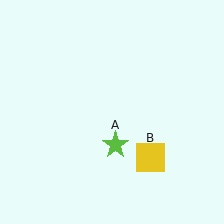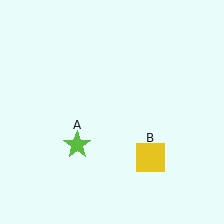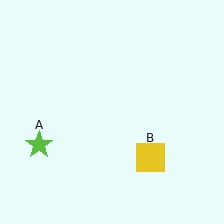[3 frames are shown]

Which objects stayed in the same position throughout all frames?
Yellow square (object B) remained stationary.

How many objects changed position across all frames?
1 object changed position: lime star (object A).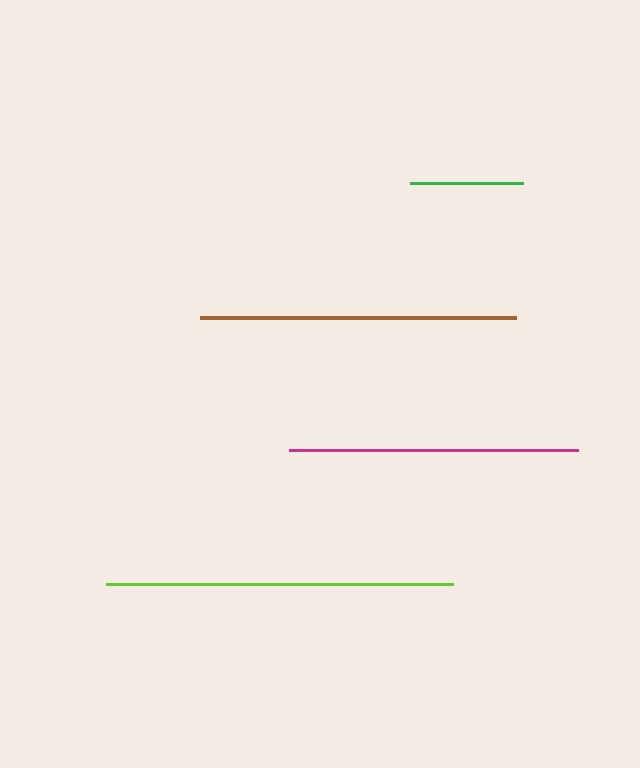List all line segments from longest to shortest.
From longest to shortest: lime, brown, magenta, green.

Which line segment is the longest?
The lime line is the longest at approximately 347 pixels.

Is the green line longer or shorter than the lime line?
The lime line is longer than the green line.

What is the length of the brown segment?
The brown segment is approximately 316 pixels long.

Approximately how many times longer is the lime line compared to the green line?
The lime line is approximately 3.1 times the length of the green line.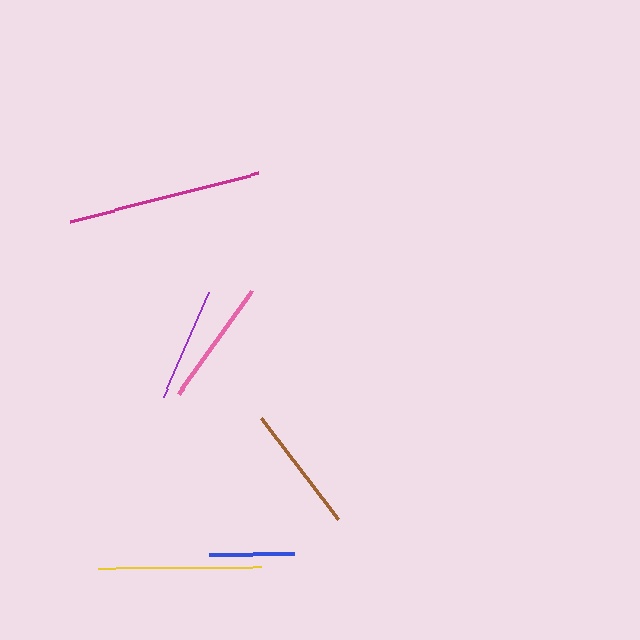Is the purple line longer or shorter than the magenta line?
The magenta line is longer than the purple line.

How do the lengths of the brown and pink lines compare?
The brown and pink lines are approximately the same length.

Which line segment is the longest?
The magenta line is the longest at approximately 193 pixels.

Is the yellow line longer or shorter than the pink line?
The yellow line is longer than the pink line.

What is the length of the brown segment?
The brown segment is approximately 128 pixels long.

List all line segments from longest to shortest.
From longest to shortest: magenta, yellow, brown, pink, purple, blue.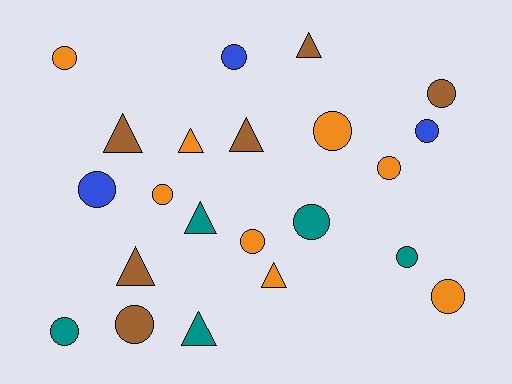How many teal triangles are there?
There are 2 teal triangles.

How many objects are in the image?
There are 22 objects.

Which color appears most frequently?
Orange, with 8 objects.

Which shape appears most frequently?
Circle, with 14 objects.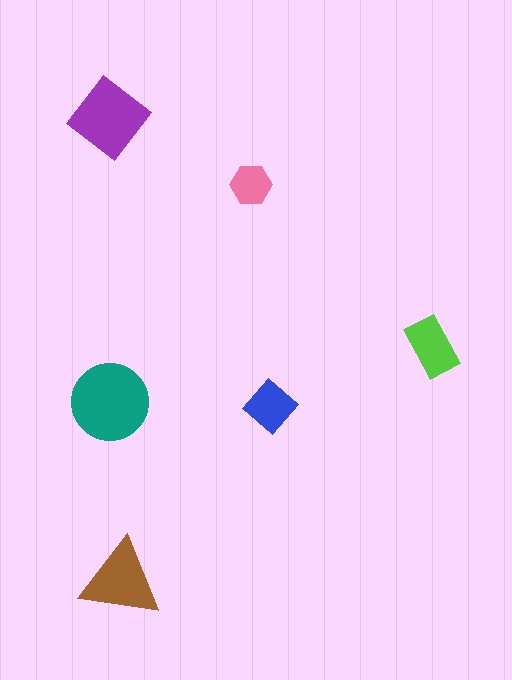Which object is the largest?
The teal circle.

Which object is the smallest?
The pink hexagon.